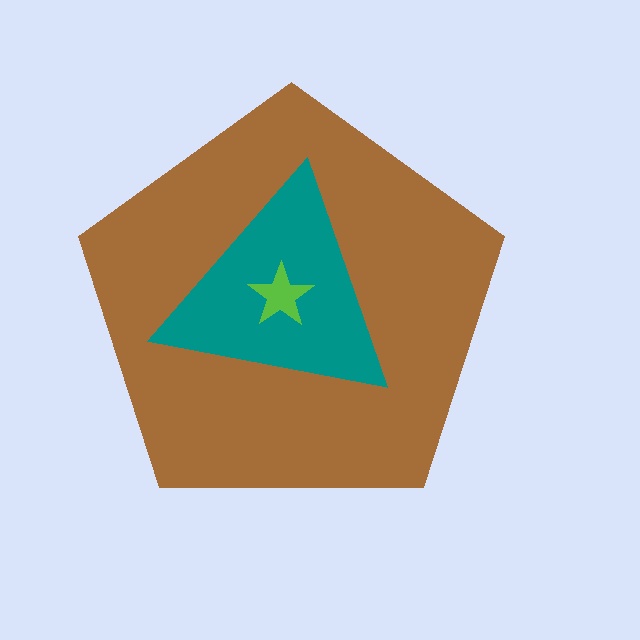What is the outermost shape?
The brown pentagon.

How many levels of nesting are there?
3.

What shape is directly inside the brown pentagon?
The teal triangle.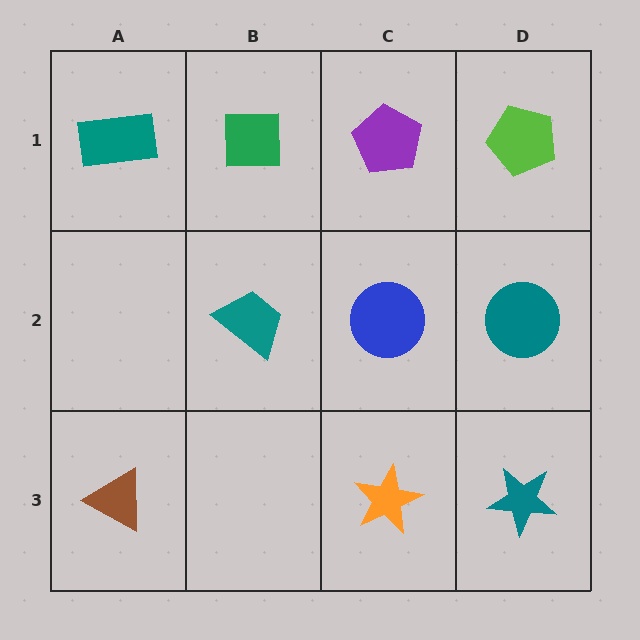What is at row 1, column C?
A purple pentagon.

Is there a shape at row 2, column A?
No, that cell is empty.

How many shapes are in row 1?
4 shapes.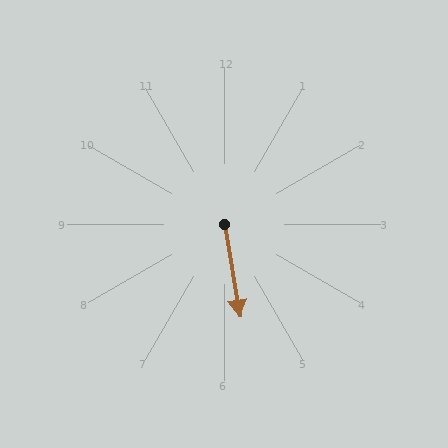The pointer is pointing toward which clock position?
Roughly 6 o'clock.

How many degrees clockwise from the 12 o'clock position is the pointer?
Approximately 170 degrees.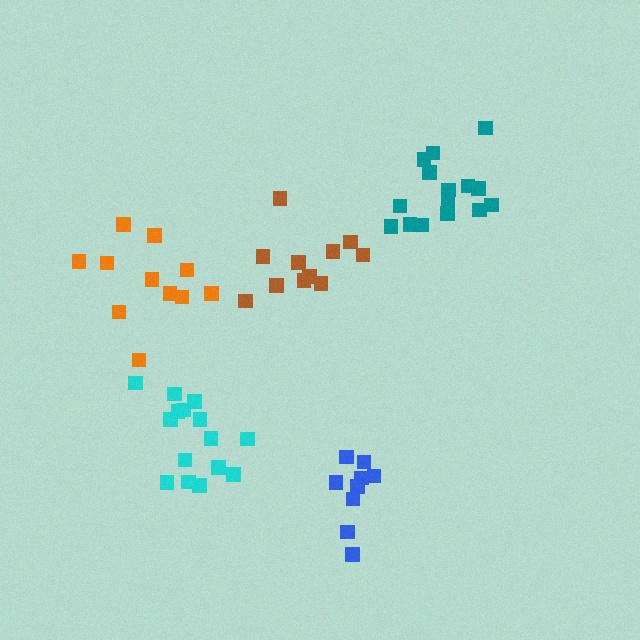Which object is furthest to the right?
The teal cluster is rightmost.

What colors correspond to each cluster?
The clusters are colored: orange, teal, cyan, blue, brown.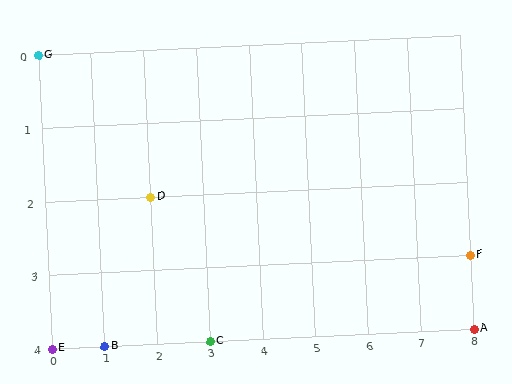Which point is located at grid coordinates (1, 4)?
Point B is at (1, 4).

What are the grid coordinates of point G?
Point G is at grid coordinates (0, 0).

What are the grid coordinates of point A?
Point A is at grid coordinates (8, 4).